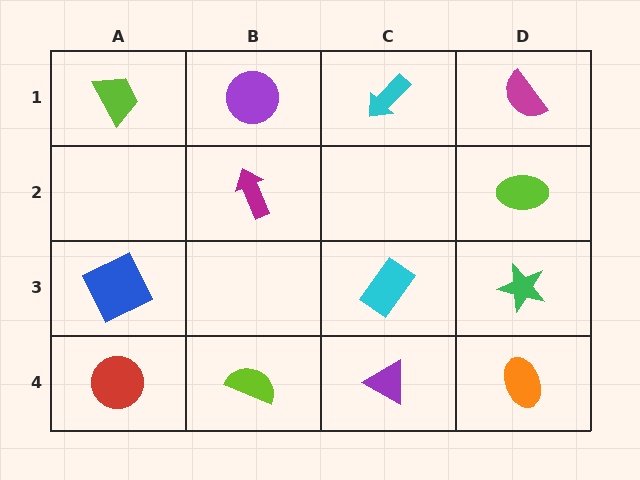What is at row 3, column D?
A green star.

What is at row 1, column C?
A cyan arrow.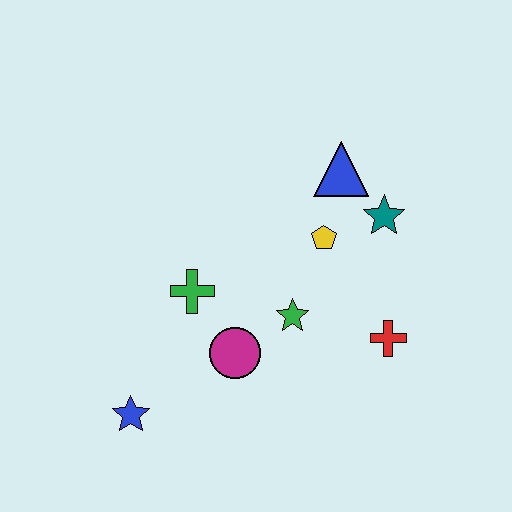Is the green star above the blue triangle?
No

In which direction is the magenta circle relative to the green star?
The magenta circle is to the left of the green star.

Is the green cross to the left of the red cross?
Yes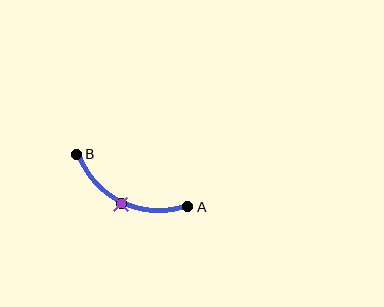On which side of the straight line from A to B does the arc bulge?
The arc bulges below the straight line connecting A and B.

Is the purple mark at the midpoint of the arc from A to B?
Yes. The purple mark lies on the arc at equal arc-length from both A and B — it is the arc midpoint.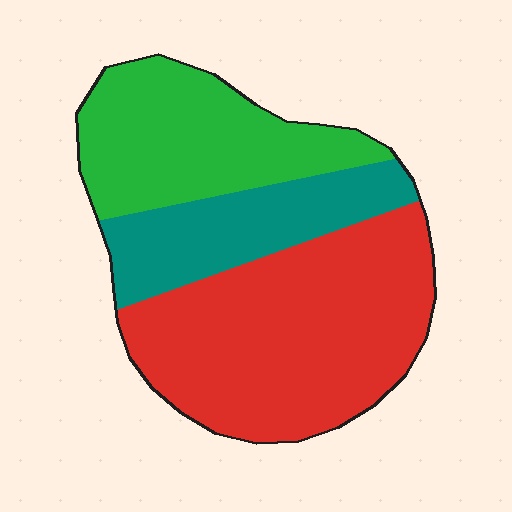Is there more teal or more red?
Red.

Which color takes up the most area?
Red, at roughly 50%.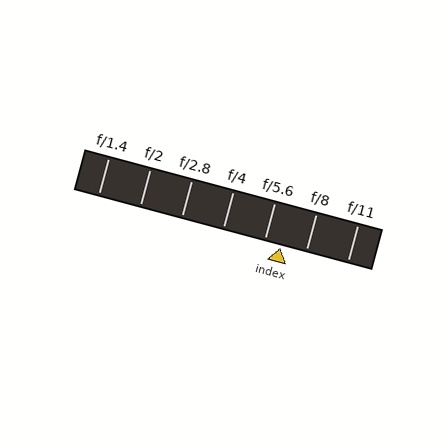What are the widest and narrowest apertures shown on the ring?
The widest aperture shown is f/1.4 and the narrowest is f/11.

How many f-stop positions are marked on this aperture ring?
There are 7 f-stop positions marked.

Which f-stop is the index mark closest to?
The index mark is closest to f/5.6.